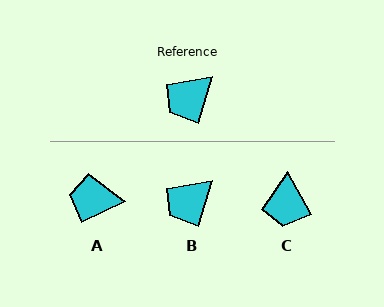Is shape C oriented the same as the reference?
No, it is off by about 45 degrees.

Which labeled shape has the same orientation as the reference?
B.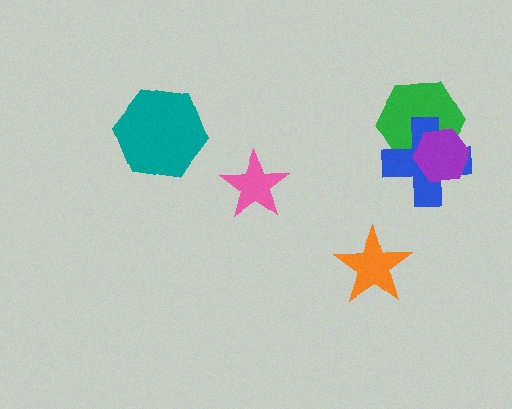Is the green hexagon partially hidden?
Yes, it is partially covered by another shape.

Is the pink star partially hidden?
No, no other shape covers it.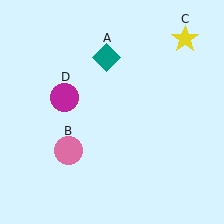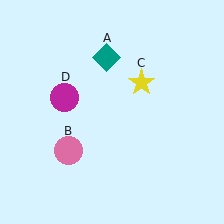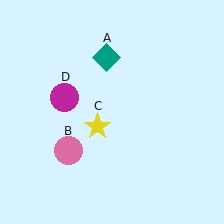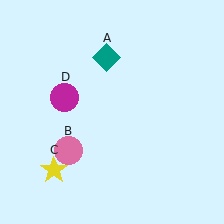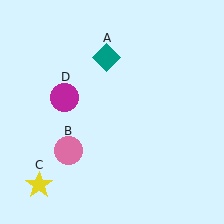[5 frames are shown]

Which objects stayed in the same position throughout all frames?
Teal diamond (object A) and pink circle (object B) and magenta circle (object D) remained stationary.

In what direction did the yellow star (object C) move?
The yellow star (object C) moved down and to the left.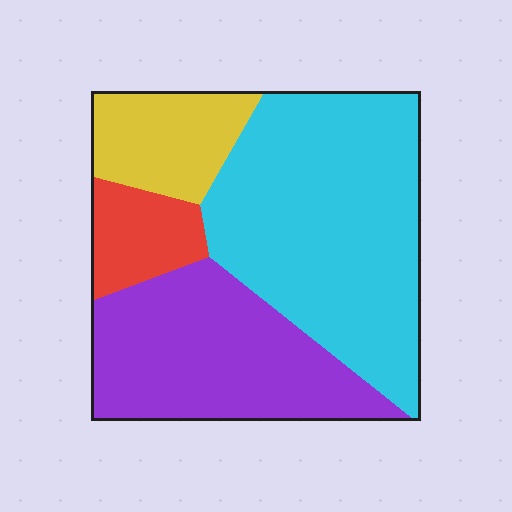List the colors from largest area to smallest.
From largest to smallest: cyan, purple, yellow, red.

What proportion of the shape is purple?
Purple covers roughly 30% of the shape.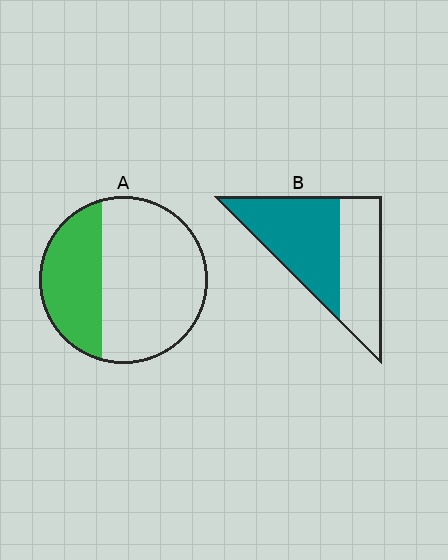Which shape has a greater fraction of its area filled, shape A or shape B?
Shape B.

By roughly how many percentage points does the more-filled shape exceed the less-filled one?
By roughly 20 percentage points (B over A).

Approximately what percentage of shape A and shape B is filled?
A is approximately 35% and B is approximately 55%.